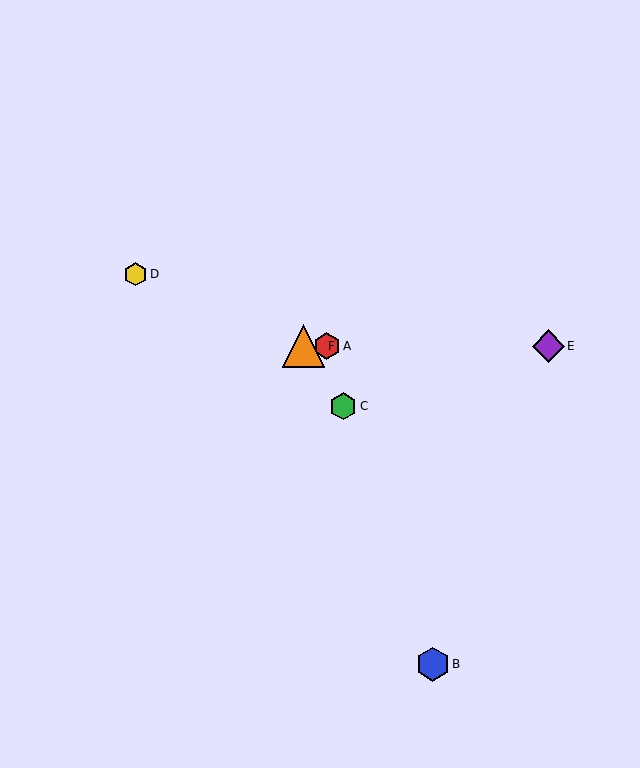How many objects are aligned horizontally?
3 objects (A, E, F) are aligned horizontally.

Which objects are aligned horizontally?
Objects A, E, F are aligned horizontally.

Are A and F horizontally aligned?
Yes, both are at y≈346.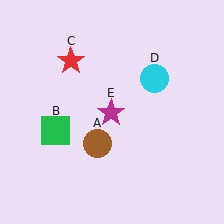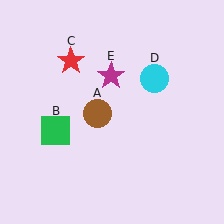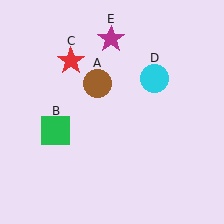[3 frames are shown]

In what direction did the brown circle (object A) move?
The brown circle (object A) moved up.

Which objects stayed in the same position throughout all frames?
Green square (object B) and red star (object C) and cyan circle (object D) remained stationary.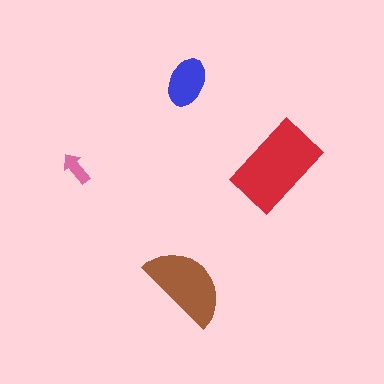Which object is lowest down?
The brown semicircle is bottommost.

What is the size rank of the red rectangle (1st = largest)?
1st.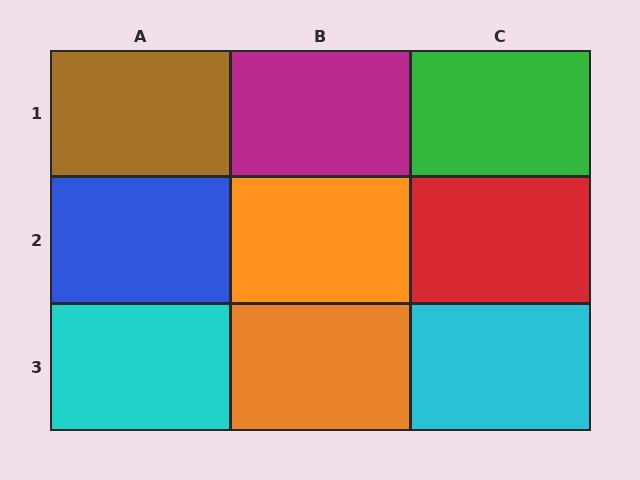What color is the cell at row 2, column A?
Blue.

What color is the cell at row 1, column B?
Magenta.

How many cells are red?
1 cell is red.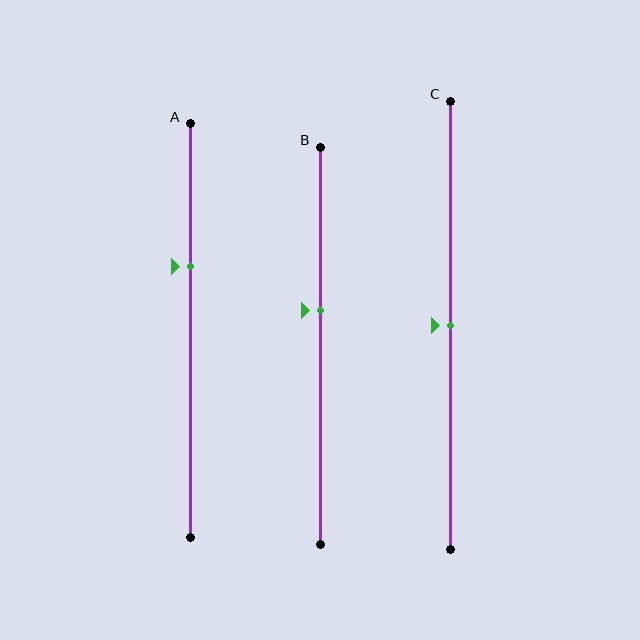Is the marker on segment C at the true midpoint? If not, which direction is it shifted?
Yes, the marker on segment C is at the true midpoint.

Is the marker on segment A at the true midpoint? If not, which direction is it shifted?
No, the marker on segment A is shifted upward by about 16% of the segment length.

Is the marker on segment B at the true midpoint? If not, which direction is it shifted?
No, the marker on segment B is shifted upward by about 9% of the segment length.